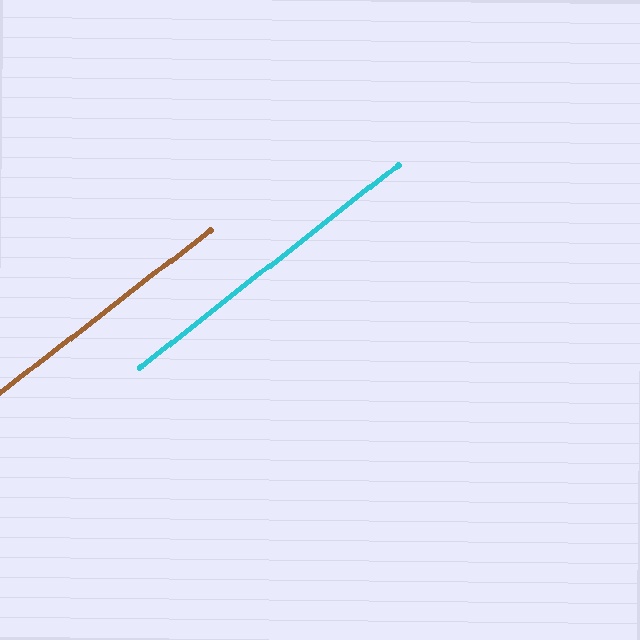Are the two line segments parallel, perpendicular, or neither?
Parallel — their directions differ by only 0.4°.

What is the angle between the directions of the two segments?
Approximately 0 degrees.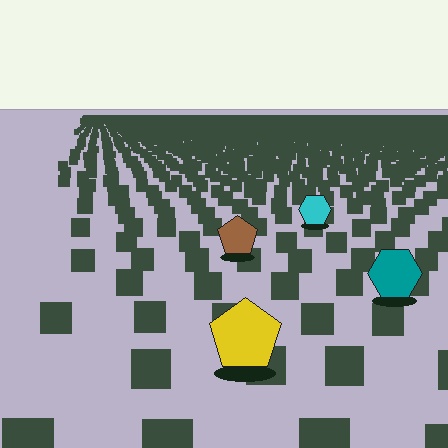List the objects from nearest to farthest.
From nearest to farthest: the yellow pentagon, the teal hexagon, the brown pentagon, the cyan hexagon.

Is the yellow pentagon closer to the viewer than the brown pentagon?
Yes. The yellow pentagon is closer — you can tell from the texture gradient: the ground texture is coarser near it.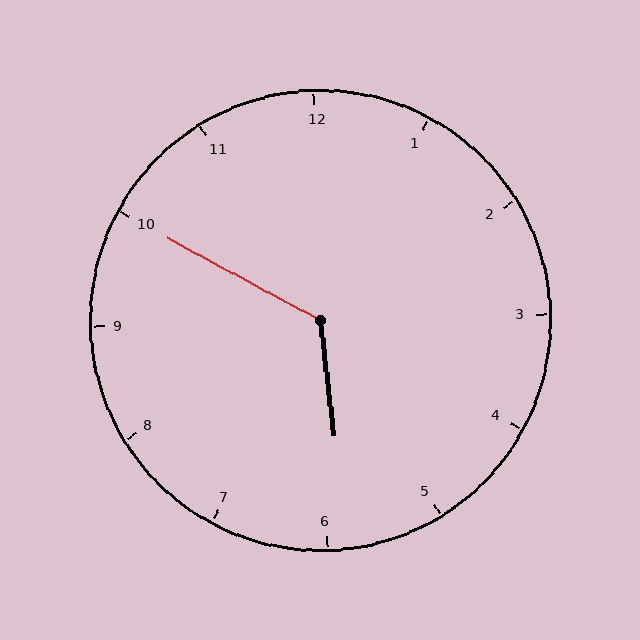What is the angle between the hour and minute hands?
Approximately 125 degrees.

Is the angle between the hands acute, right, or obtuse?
It is obtuse.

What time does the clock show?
5:50.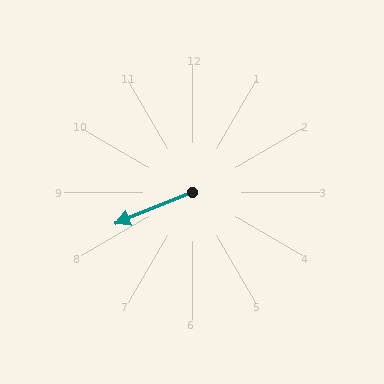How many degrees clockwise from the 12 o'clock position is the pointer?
Approximately 248 degrees.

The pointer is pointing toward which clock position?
Roughly 8 o'clock.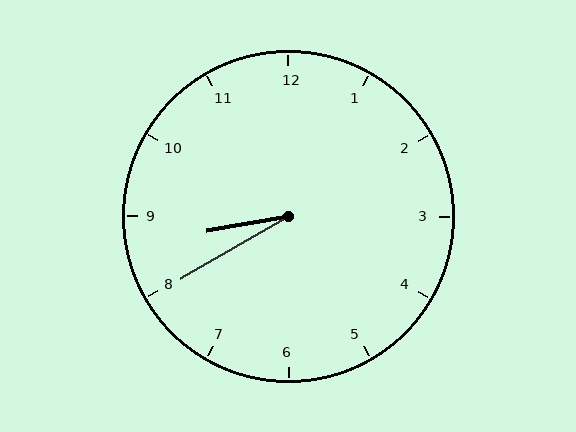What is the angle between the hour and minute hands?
Approximately 20 degrees.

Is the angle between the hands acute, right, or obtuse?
It is acute.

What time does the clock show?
8:40.